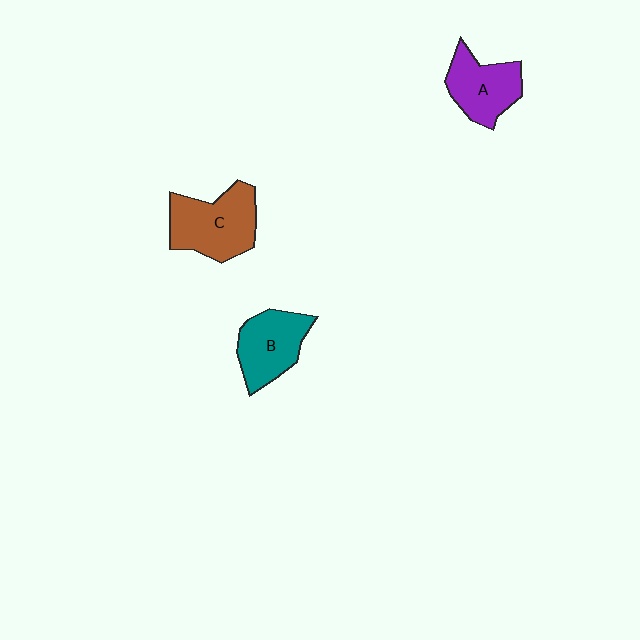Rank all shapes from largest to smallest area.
From largest to smallest: C (brown), B (teal), A (purple).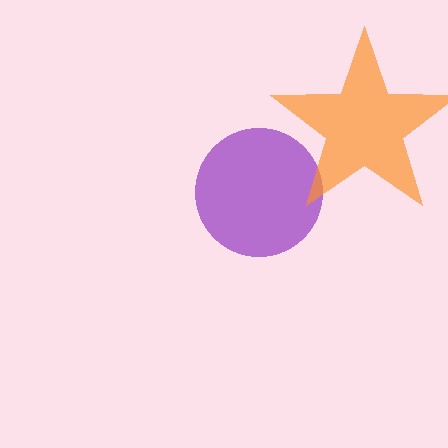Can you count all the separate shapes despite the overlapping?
Yes, there are 2 separate shapes.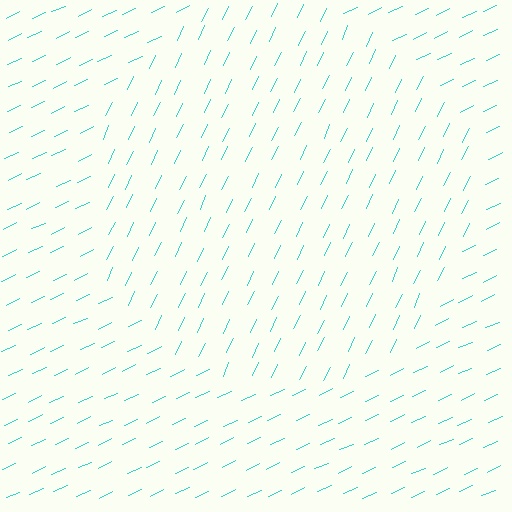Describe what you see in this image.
The image is filled with small cyan line segments. A circle region in the image has lines oriented differently from the surrounding lines, creating a visible texture boundary.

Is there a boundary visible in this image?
Yes, there is a texture boundary formed by a change in line orientation.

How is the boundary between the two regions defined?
The boundary is defined purely by a change in line orientation (approximately 40 degrees difference). All lines are the same color and thickness.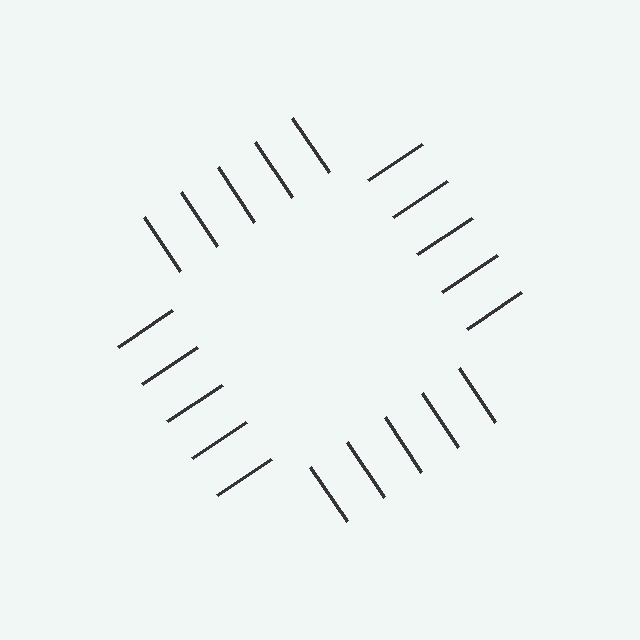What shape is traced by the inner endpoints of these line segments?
An illusory square — the line segments terminate on its edges but no continuous stroke is drawn.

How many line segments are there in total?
20 — 5 along each of the 4 edges.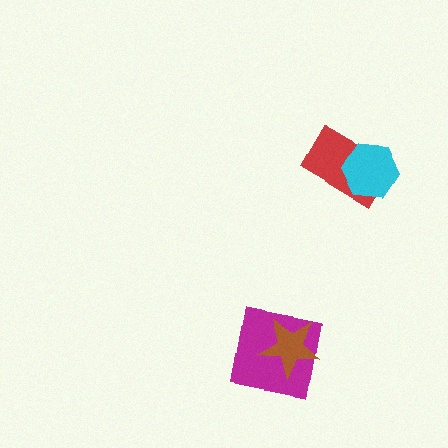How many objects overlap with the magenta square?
1 object overlaps with the magenta square.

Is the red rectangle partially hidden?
Yes, it is partially covered by another shape.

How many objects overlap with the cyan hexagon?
1 object overlaps with the cyan hexagon.